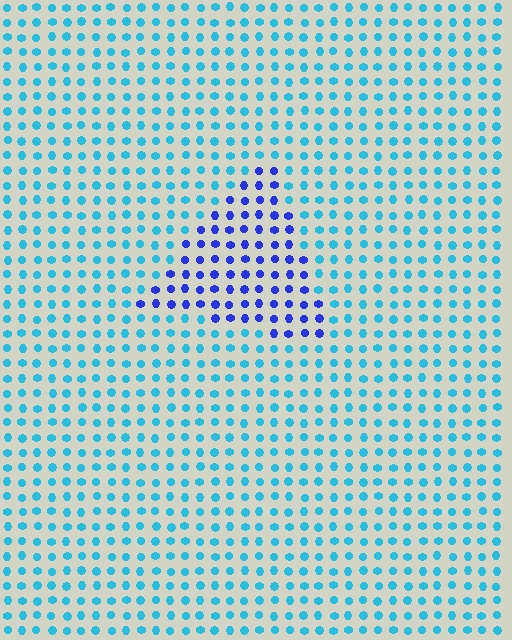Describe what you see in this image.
The image is filled with small cyan elements in a uniform arrangement. A triangle-shaped region is visible where the elements are tinted to a slightly different hue, forming a subtle color boundary.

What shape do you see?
I see a triangle.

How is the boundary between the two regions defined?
The boundary is defined purely by a slight shift in hue (about 46 degrees). Spacing, size, and orientation are identical on both sides.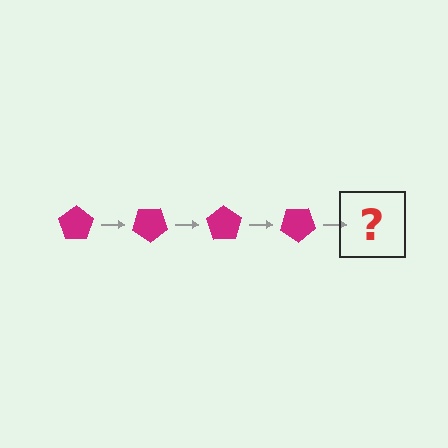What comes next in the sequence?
The next element should be a magenta pentagon rotated 140 degrees.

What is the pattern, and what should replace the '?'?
The pattern is that the pentagon rotates 35 degrees each step. The '?' should be a magenta pentagon rotated 140 degrees.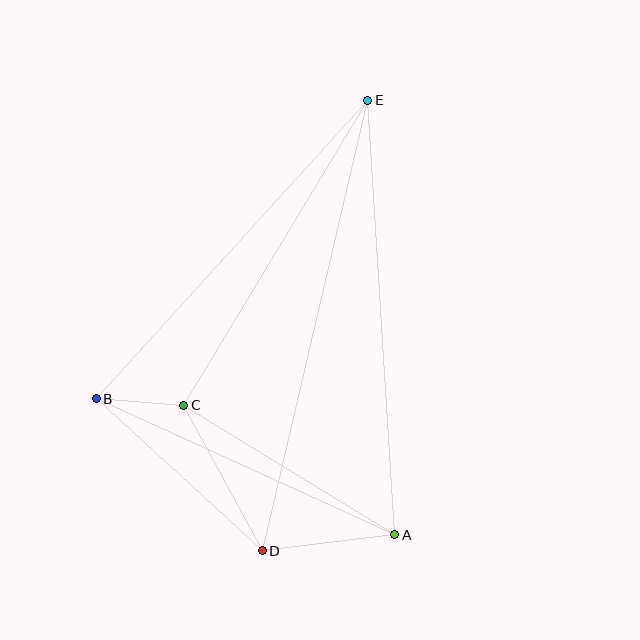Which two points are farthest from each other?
Points D and E are farthest from each other.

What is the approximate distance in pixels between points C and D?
The distance between C and D is approximately 166 pixels.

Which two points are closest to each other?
Points B and C are closest to each other.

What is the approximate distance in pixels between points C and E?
The distance between C and E is approximately 356 pixels.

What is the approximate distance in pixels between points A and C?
The distance between A and C is approximately 248 pixels.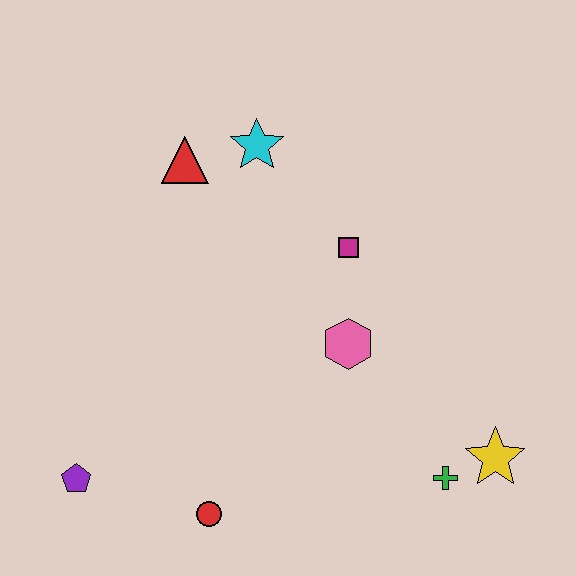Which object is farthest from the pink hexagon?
The purple pentagon is farthest from the pink hexagon.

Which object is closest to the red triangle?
The cyan star is closest to the red triangle.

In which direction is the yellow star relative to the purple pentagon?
The yellow star is to the right of the purple pentagon.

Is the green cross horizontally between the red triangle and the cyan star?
No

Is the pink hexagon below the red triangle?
Yes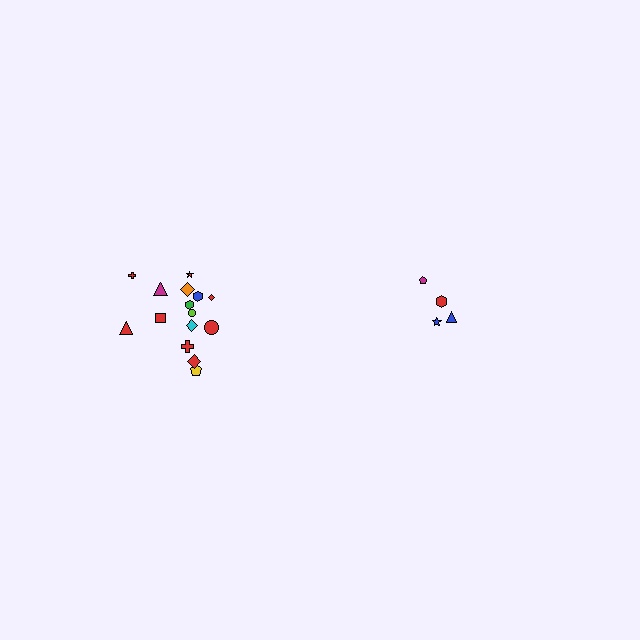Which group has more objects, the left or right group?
The left group.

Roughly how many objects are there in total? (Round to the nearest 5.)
Roughly 20 objects in total.